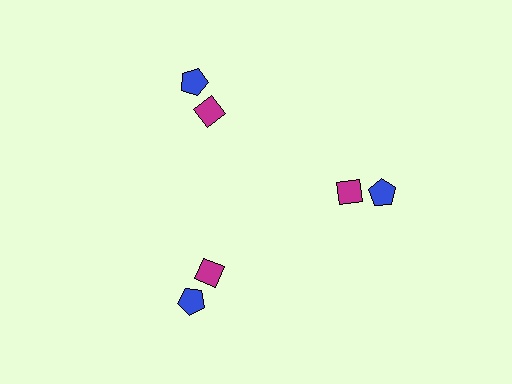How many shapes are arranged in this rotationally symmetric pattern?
There are 6 shapes, arranged in 3 groups of 2.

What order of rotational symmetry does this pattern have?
This pattern has 3-fold rotational symmetry.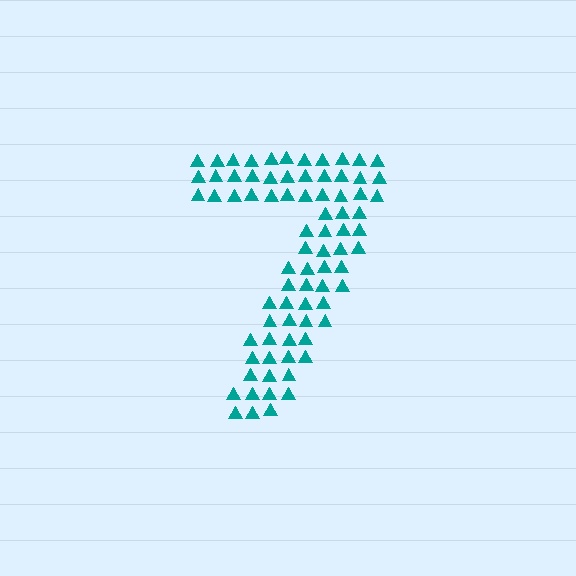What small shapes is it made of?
It is made of small triangles.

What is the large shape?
The large shape is the digit 7.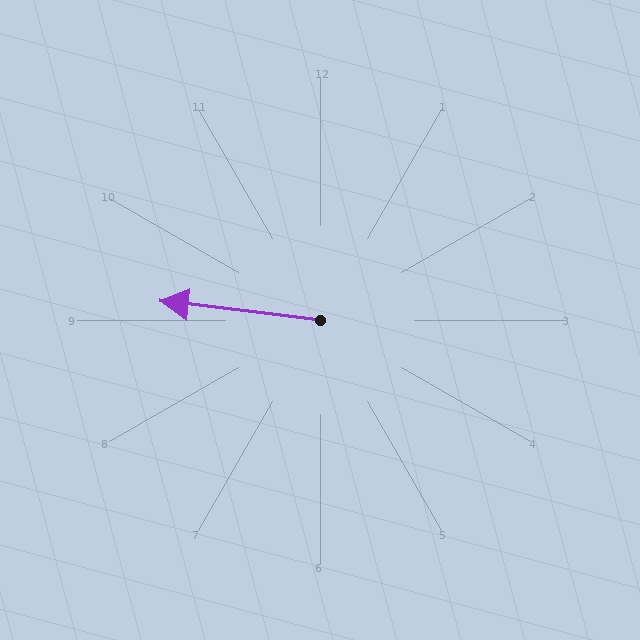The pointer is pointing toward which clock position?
Roughly 9 o'clock.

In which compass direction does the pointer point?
West.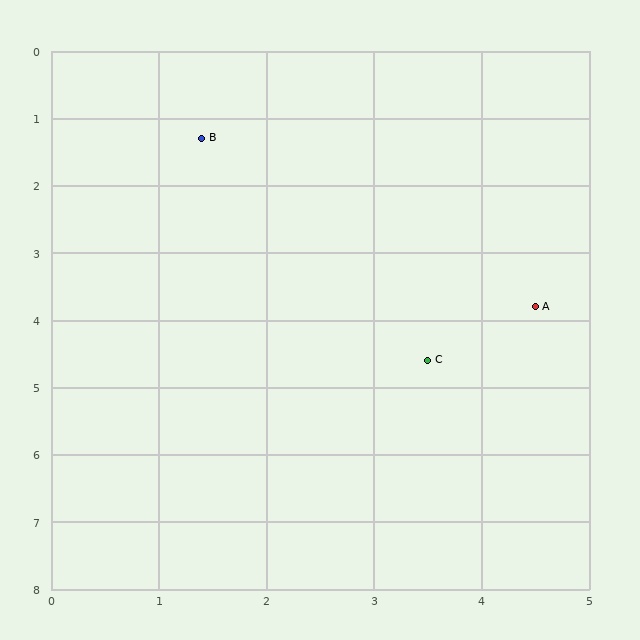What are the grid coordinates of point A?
Point A is at approximately (4.5, 3.8).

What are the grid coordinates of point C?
Point C is at approximately (3.5, 4.6).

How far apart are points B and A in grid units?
Points B and A are about 4.0 grid units apart.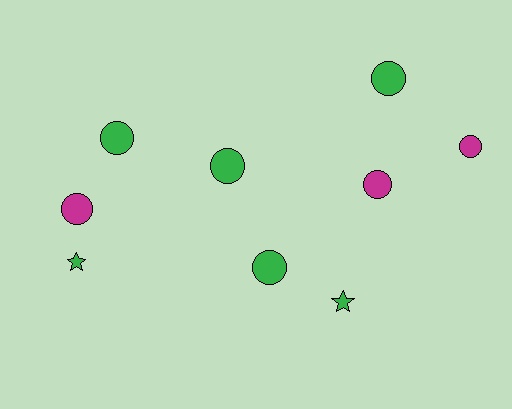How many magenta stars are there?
There are no magenta stars.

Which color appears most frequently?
Green, with 6 objects.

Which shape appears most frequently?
Circle, with 7 objects.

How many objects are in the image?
There are 9 objects.